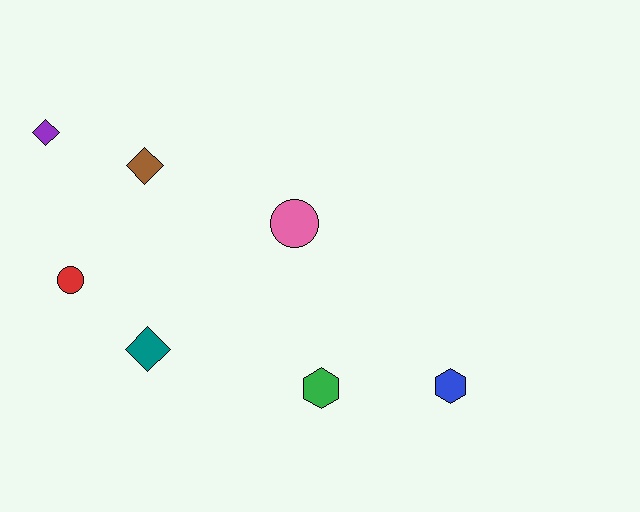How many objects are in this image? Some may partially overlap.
There are 7 objects.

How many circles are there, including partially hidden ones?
There are 2 circles.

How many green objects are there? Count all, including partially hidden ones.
There is 1 green object.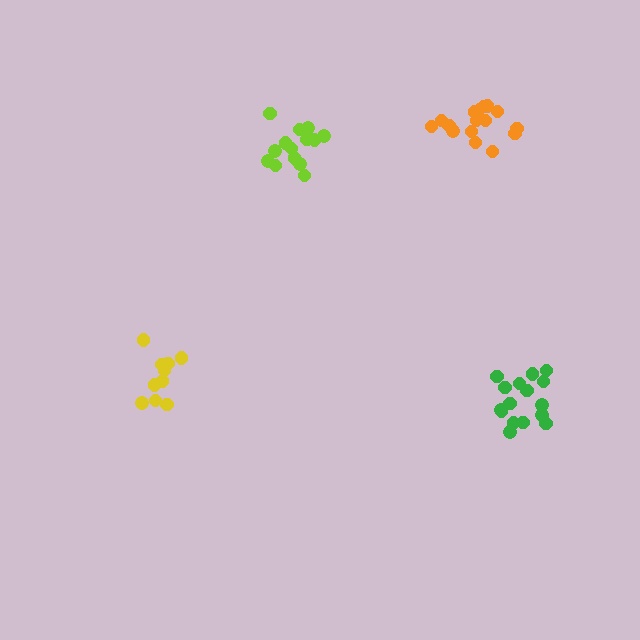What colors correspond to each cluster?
The clusters are colored: lime, orange, green, yellow.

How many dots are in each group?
Group 1: 14 dots, Group 2: 16 dots, Group 3: 16 dots, Group 4: 10 dots (56 total).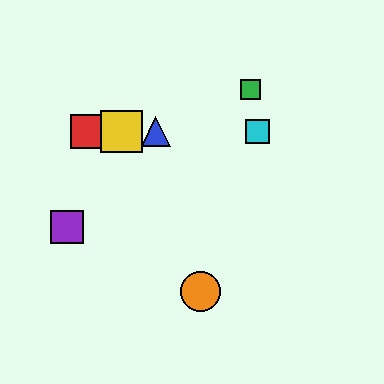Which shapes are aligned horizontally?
The red square, the blue triangle, the yellow square, the cyan square are aligned horizontally.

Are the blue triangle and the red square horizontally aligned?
Yes, both are at y≈131.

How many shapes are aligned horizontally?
4 shapes (the red square, the blue triangle, the yellow square, the cyan square) are aligned horizontally.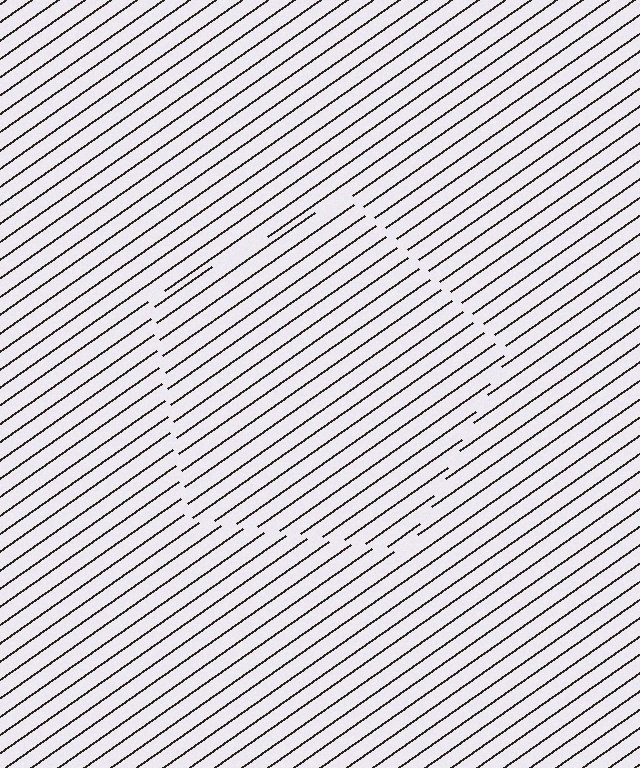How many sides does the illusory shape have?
5 sides — the line-ends trace a pentagon.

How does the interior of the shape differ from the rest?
The interior of the shape contains the same grating, shifted by half a period — the contour is defined by the phase discontinuity where line-ends from the inner and outer gratings abut.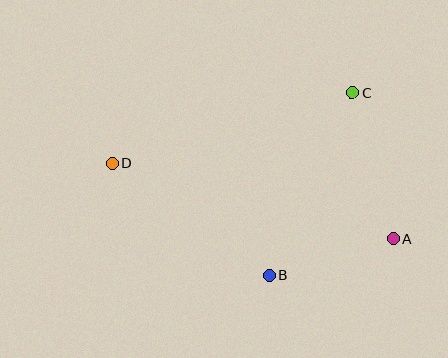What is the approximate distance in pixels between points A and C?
The distance between A and C is approximately 152 pixels.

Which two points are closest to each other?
Points A and B are closest to each other.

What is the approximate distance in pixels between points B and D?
The distance between B and D is approximately 193 pixels.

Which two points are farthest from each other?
Points A and D are farthest from each other.